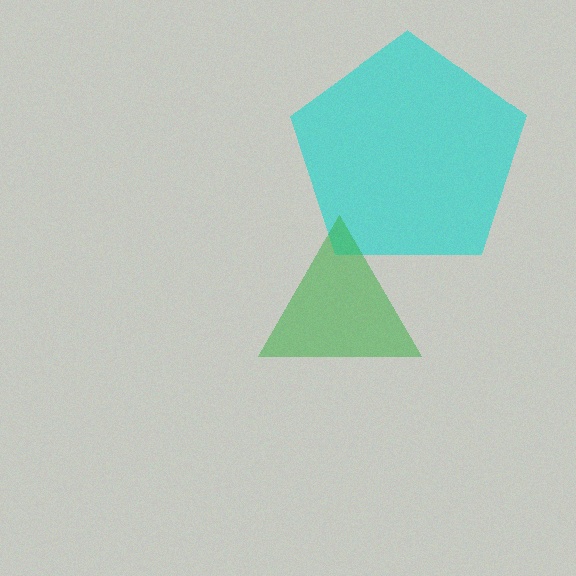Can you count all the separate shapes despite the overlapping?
Yes, there are 2 separate shapes.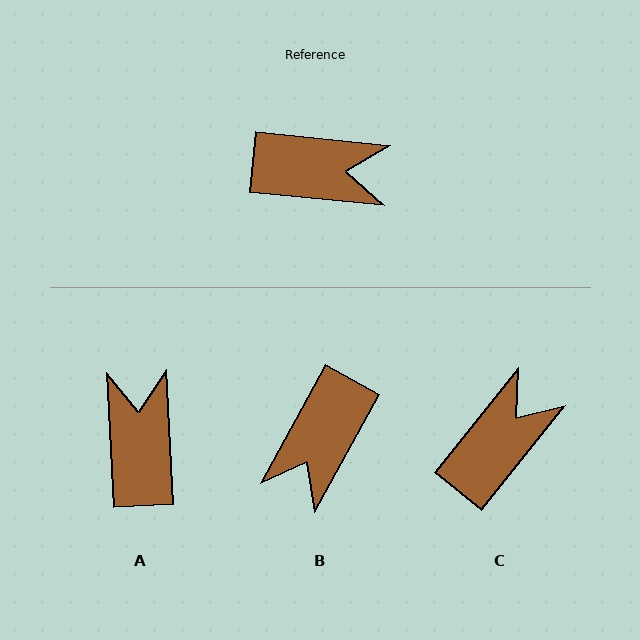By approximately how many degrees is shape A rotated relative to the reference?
Approximately 99 degrees counter-clockwise.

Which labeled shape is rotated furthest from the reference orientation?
B, about 113 degrees away.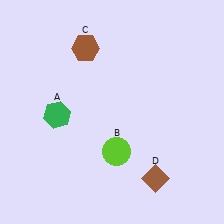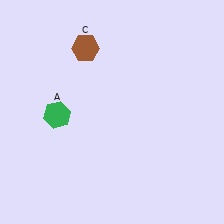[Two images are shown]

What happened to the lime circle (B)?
The lime circle (B) was removed in Image 2. It was in the bottom-right area of Image 1.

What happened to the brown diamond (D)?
The brown diamond (D) was removed in Image 2. It was in the bottom-right area of Image 1.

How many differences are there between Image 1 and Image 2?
There are 2 differences between the two images.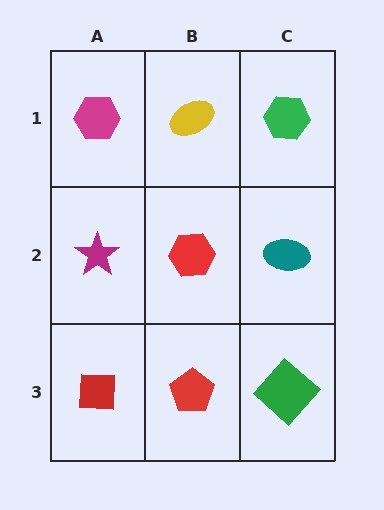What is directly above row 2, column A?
A magenta hexagon.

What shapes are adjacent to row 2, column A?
A magenta hexagon (row 1, column A), a red square (row 3, column A), a red hexagon (row 2, column B).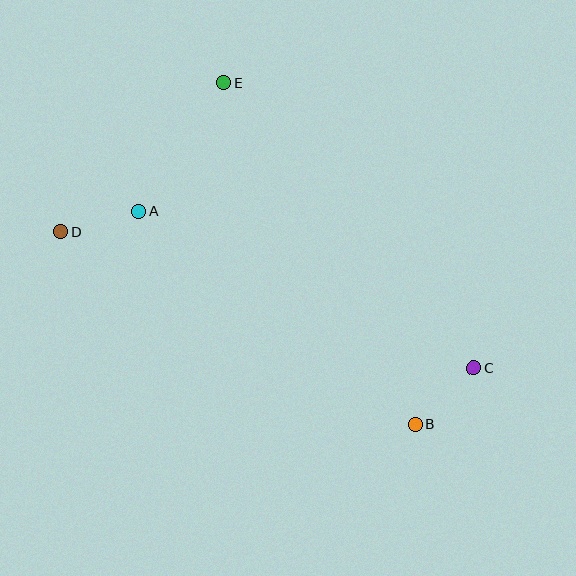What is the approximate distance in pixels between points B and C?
The distance between B and C is approximately 82 pixels.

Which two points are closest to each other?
Points A and D are closest to each other.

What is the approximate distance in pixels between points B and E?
The distance between B and E is approximately 391 pixels.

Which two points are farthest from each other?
Points C and D are farthest from each other.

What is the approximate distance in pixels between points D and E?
The distance between D and E is approximately 221 pixels.